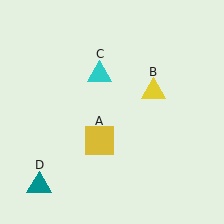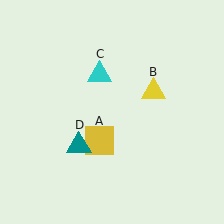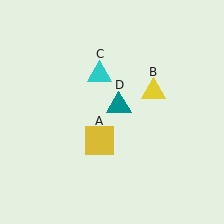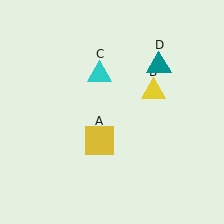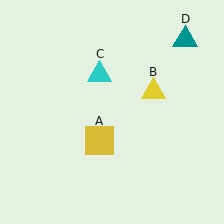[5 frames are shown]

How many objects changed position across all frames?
1 object changed position: teal triangle (object D).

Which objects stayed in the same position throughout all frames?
Yellow square (object A) and yellow triangle (object B) and cyan triangle (object C) remained stationary.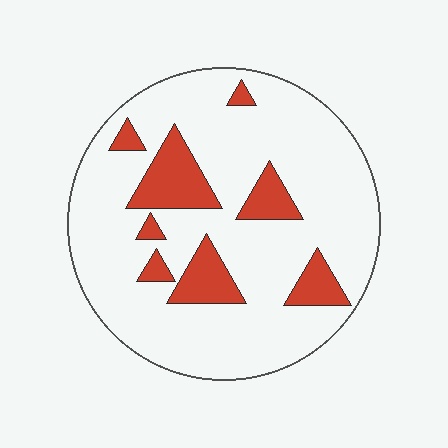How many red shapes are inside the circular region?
8.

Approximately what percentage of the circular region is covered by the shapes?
Approximately 20%.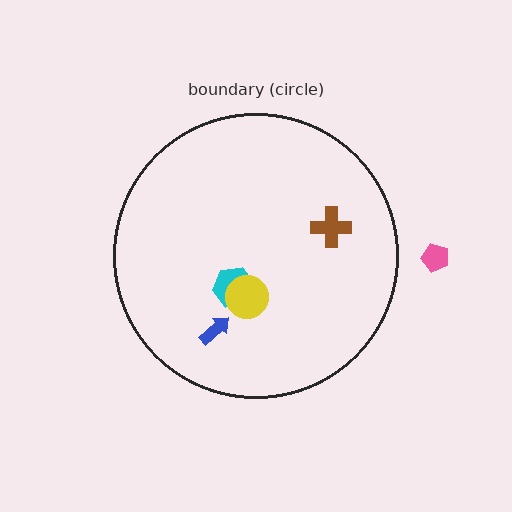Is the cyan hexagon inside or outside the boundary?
Inside.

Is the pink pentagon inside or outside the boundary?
Outside.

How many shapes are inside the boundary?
4 inside, 1 outside.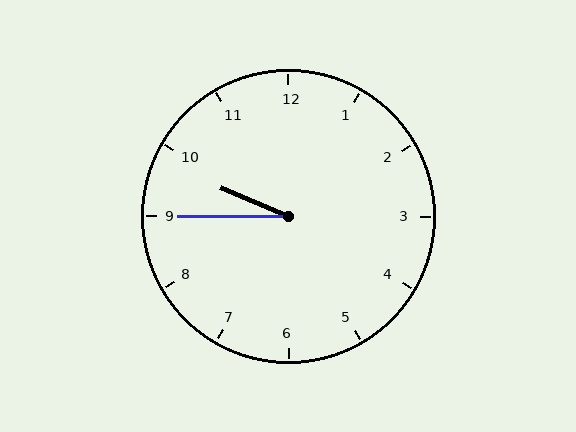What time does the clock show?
9:45.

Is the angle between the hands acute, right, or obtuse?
It is acute.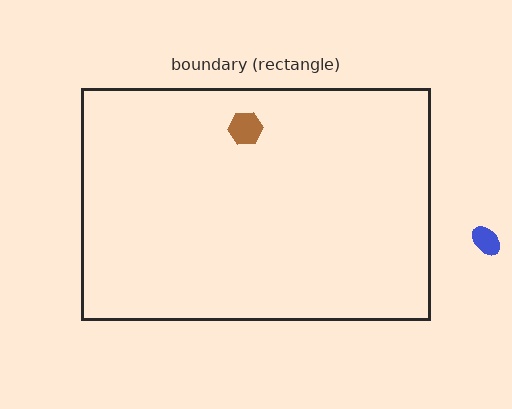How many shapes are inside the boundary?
1 inside, 1 outside.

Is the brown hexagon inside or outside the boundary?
Inside.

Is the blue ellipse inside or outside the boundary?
Outside.